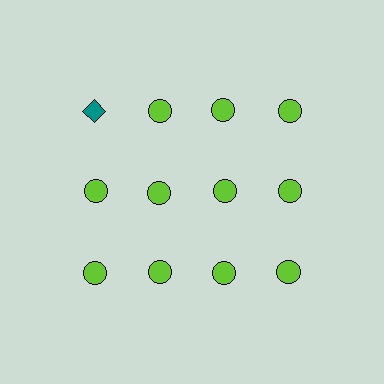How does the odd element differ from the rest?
It differs in both color (teal instead of lime) and shape (diamond instead of circle).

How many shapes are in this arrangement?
There are 12 shapes arranged in a grid pattern.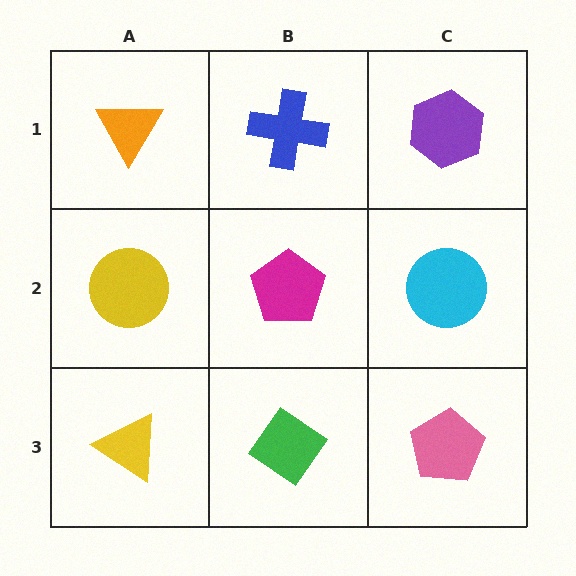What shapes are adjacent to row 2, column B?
A blue cross (row 1, column B), a green diamond (row 3, column B), a yellow circle (row 2, column A), a cyan circle (row 2, column C).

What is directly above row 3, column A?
A yellow circle.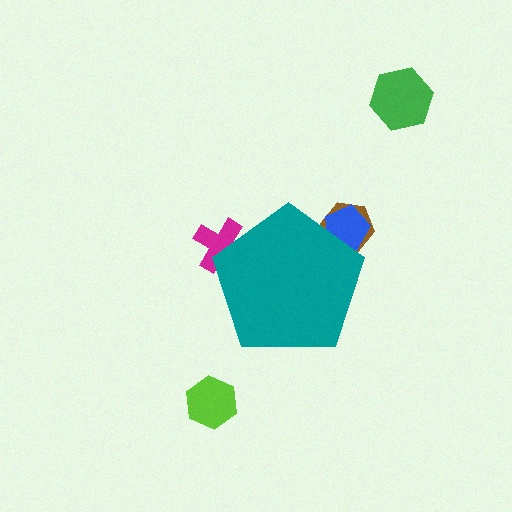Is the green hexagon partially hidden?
No, the green hexagon is fully visible.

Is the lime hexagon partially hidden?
No, the lime hexagon is fully visible.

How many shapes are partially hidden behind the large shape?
3 shapes are partially hidden.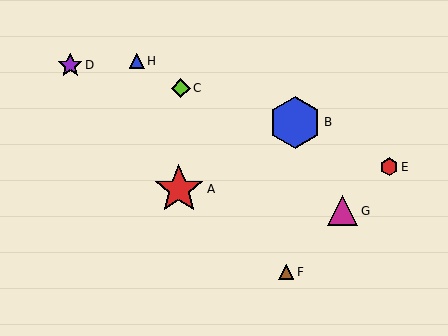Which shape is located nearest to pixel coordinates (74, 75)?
The purple star (labeled D) at (70, 65) is nearest to that location.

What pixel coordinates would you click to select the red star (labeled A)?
Click at (179, 189) to select the red star A.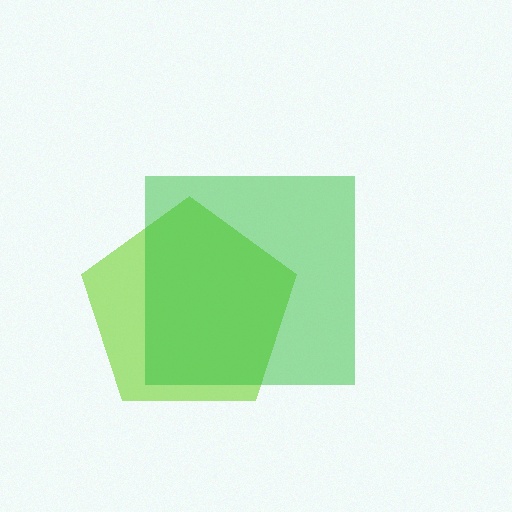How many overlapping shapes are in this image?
There are 2 overlapping shapes in the image.